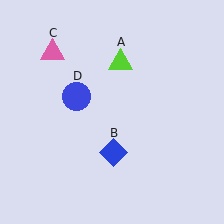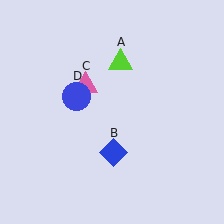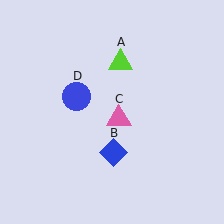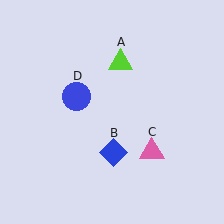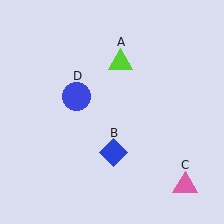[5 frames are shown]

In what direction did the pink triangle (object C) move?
The pink triangle (object C) moved down and to the right.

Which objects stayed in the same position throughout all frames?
Lime triangle (object A) and blue diamond (object B) and blue circle (object D) remained stationary.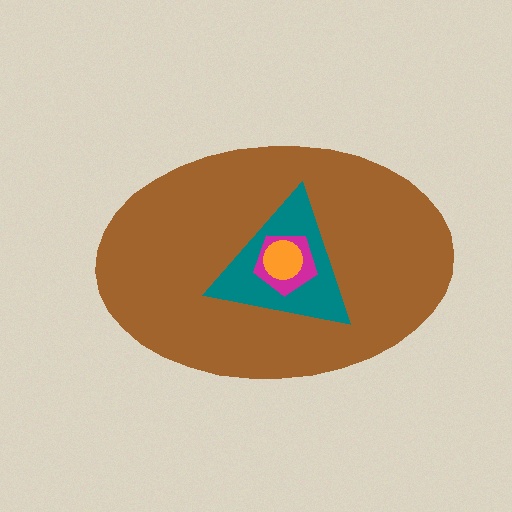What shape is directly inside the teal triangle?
The magenta pentagon.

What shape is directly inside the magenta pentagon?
The orange circle.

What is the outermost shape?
The brown ellipse.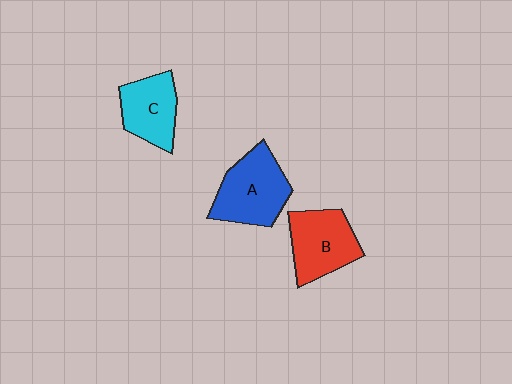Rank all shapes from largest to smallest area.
From largest to smallest: A (blue), B (red), C (cyan).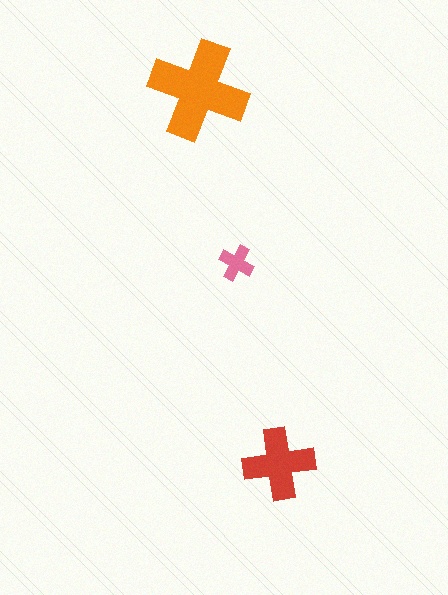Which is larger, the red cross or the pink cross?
The red one.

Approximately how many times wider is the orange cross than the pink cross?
About 3 times wider.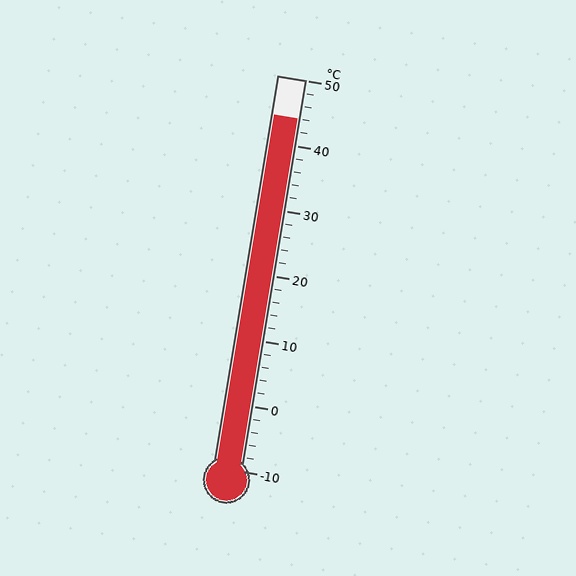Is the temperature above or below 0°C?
The temperature is above 0°C.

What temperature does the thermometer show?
The thermometer shows approximately 44°C.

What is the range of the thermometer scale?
The thermometer scale ranges from -10°C to 50°C.